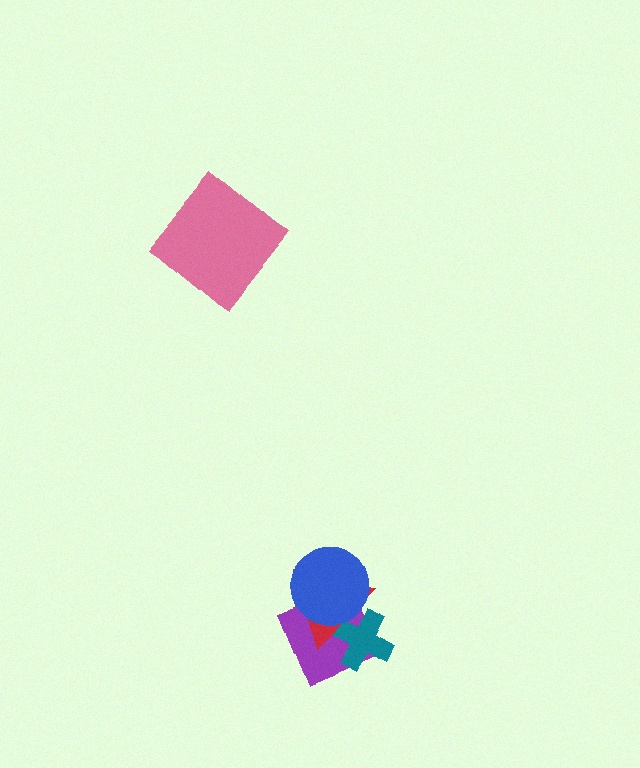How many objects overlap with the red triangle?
3 objects overlap with the red triangle.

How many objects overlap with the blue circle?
3 objects overlap with the blue circle.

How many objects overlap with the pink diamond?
0 objects overlap with the pink diamond.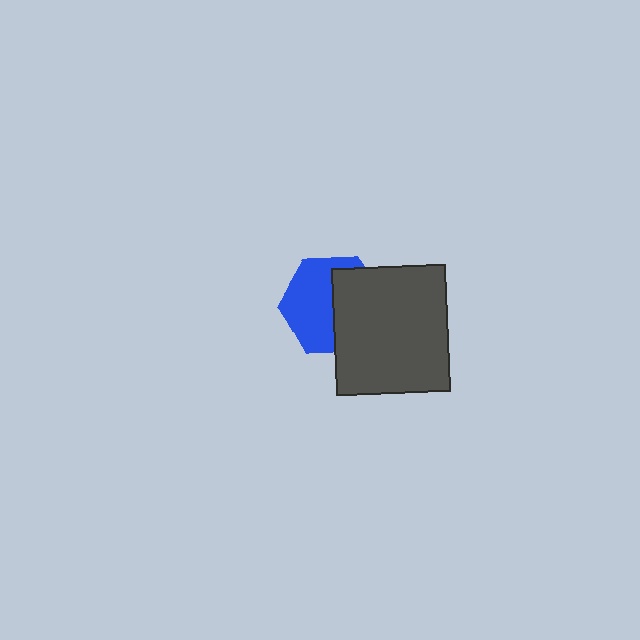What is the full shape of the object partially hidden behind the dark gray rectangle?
The partially hidden object is a blue hexagon.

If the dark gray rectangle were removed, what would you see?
You would see the complete blue hexagon.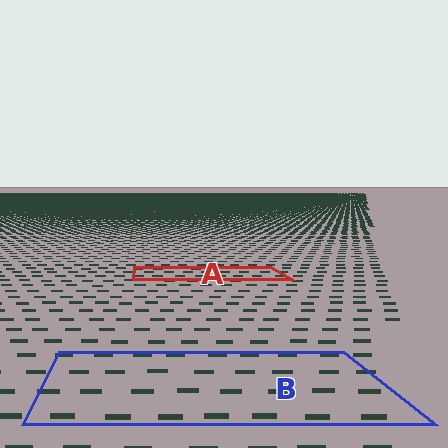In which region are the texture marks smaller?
The texture marks are smaller in region A, because it is farther away.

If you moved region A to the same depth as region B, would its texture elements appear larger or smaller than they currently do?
They would appear larger. At a closer depth, the same texture elements are projected at a bigger on-screen size.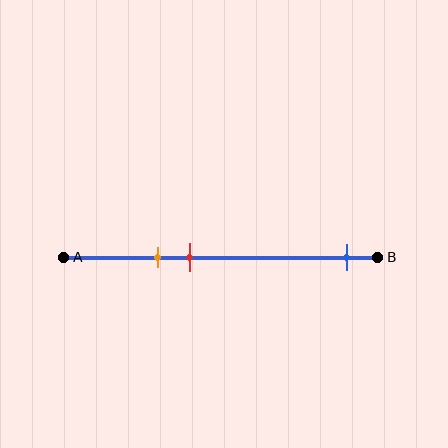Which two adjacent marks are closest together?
The orange and red marks are the closest adjacent pair.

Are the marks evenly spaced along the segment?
No, the marks are not evenly spaced.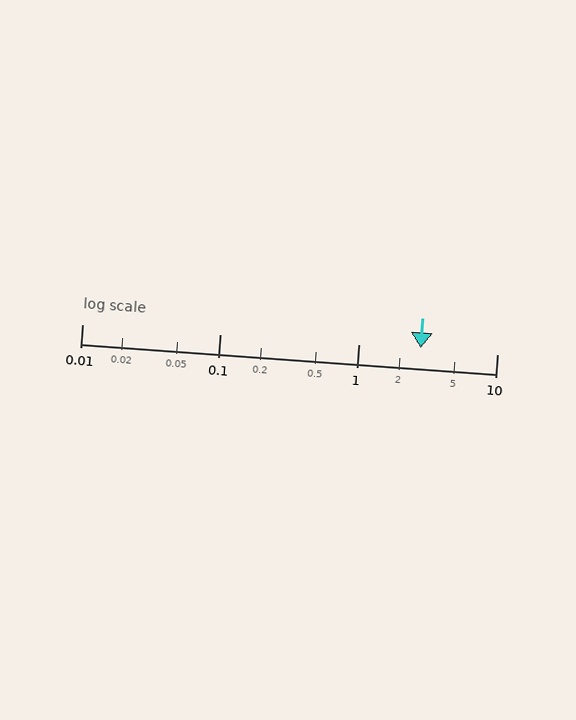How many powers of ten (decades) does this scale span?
The scale spans 3 decades, from 0.01 to 10.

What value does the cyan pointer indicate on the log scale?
The pointer indicates approximately 2.8.